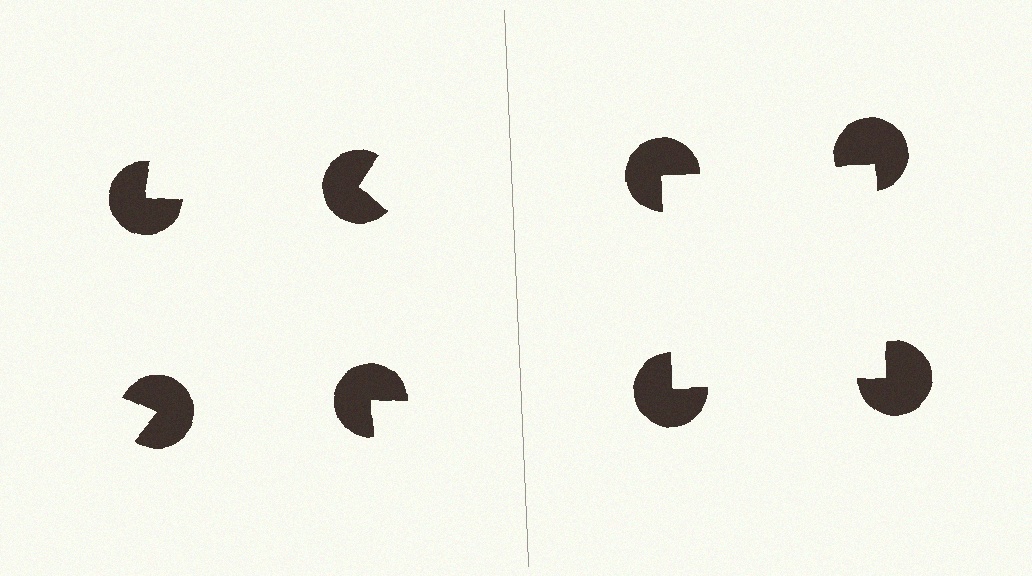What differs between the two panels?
The pac-man discs are positioned identically on both sides; only the wedge orientations differ. On the right they align to a square; on the left they are misaligned.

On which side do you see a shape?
An illusory square appears on the right side. On the left side the wedge cuts are rotated, so no coherent shape forms.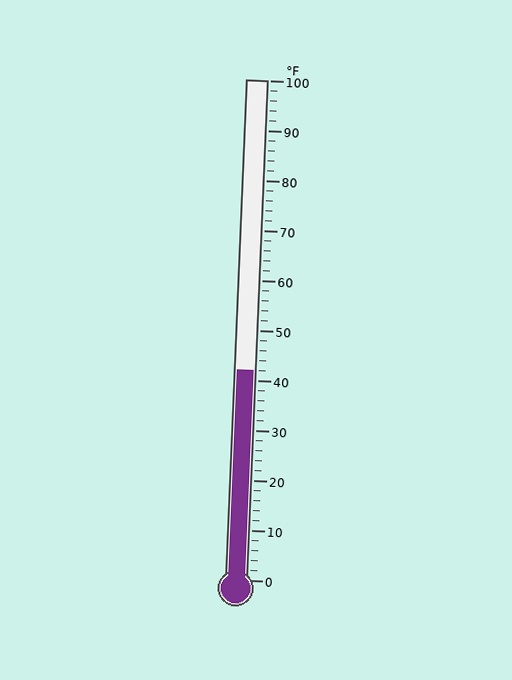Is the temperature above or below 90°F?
The temperature is below 90°F.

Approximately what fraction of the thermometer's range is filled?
The thermometer is filled to approximately 40% of its range.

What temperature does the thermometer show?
The thermometer shows approximately 42°F.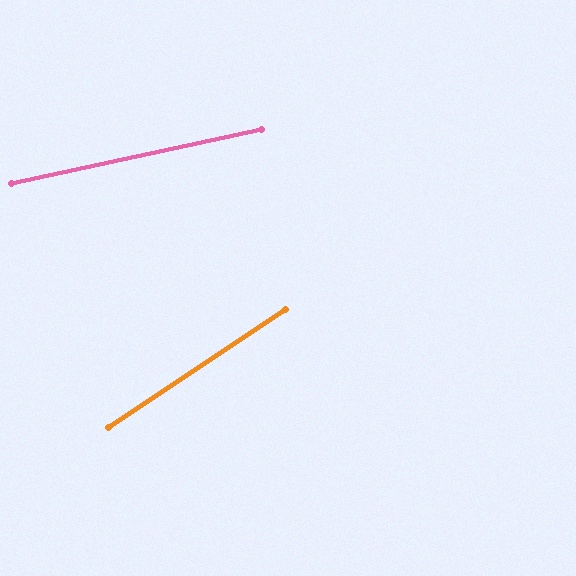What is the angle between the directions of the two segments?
Approximately 21 degrees.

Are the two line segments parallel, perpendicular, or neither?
Neither parallel nor perpendicular — they differ by about 21°.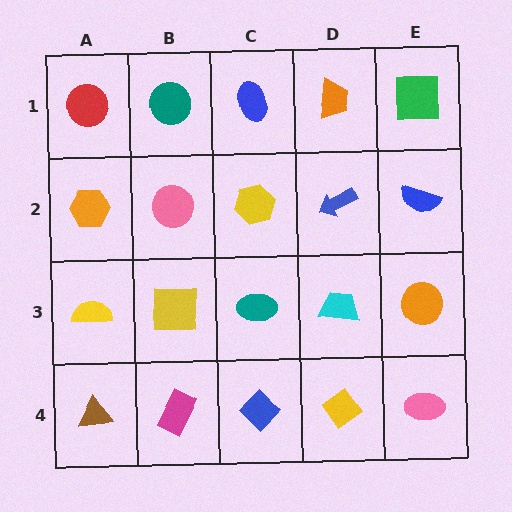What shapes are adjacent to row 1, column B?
A pink circle (row 2, column B), a red circle (row 1, column A), a blue ellipse (row 1, column C).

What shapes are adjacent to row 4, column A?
A yellow semicircle (row 3, column A), a magenta rectangle (row 4, column B).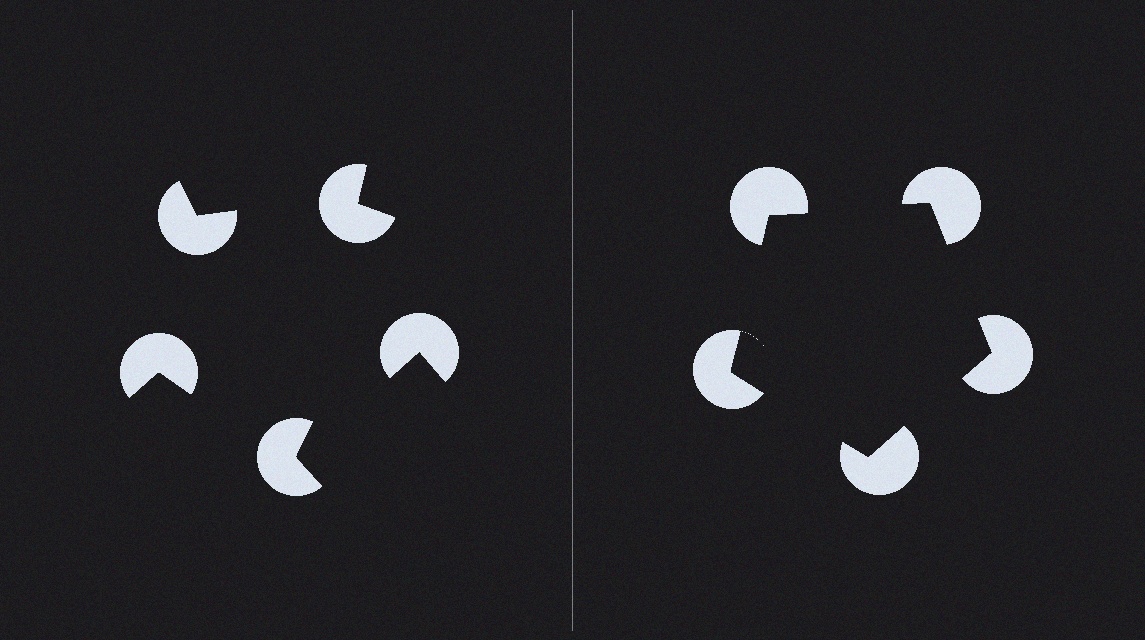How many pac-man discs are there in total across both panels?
10 — 5 on each side.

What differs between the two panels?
The pac-man discs are positioned identically on both sides; only the wedge orientations differ. On the right they align to a pentagon; on the left they are misaligned.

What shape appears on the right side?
An illusory pentagon.